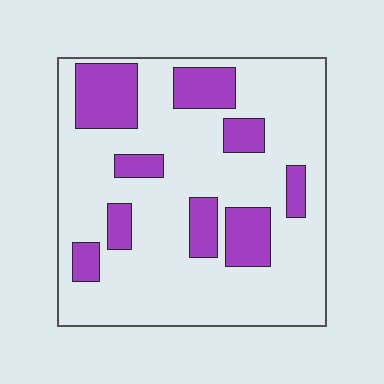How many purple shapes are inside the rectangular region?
9.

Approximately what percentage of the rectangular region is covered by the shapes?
Approximately 25%.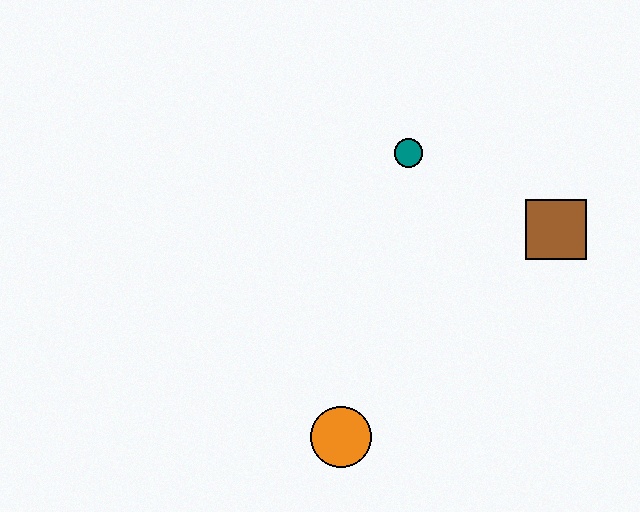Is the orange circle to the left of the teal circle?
Yes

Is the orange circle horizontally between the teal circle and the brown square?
No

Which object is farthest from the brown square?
The orange circle is farthest from the brown square.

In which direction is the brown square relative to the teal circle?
The brown square is to the right of the teal circle.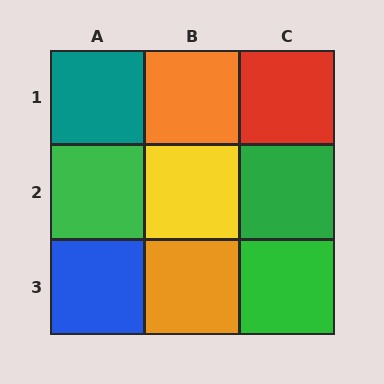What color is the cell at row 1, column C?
Red.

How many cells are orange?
2 cells are orange.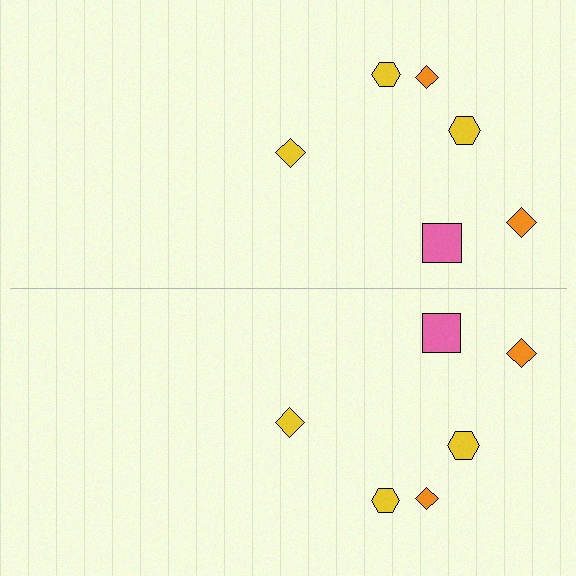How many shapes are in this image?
There are 12 shapes in this image.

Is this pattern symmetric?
Yes, this pattern has bilateral (reflection) symmetry.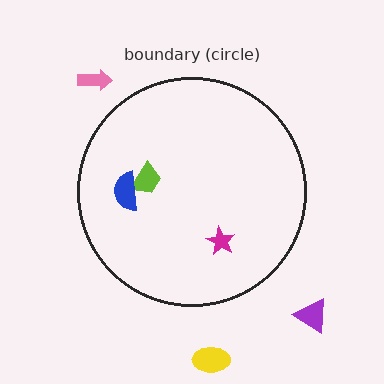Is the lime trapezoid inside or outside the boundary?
Inside.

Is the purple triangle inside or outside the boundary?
Outside.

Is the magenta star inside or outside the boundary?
Inside.